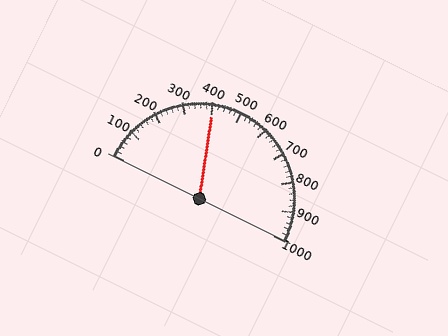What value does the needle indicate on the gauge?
The needle indicates approximately 400.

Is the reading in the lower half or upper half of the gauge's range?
The reading is in the lower half of the range (0 to 1000).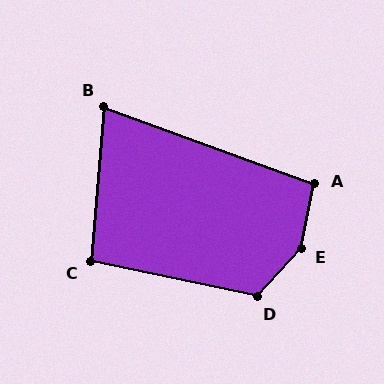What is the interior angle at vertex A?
Approximately 98 degrees (obtuse).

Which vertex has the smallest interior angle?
B, at approximately 75 degrees.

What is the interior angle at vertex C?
Approximately 97 degrees (obtuse).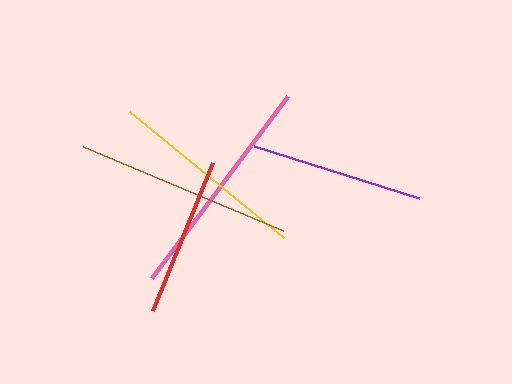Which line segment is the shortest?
The red line is the shortest at approximately 160 pixels.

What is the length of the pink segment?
The pink segment is approximately 227 pixels long.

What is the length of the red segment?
The red segment is approximately 160 pixels long.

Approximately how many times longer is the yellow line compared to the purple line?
The yellow line is approximately 1.1 times the length of the purple line.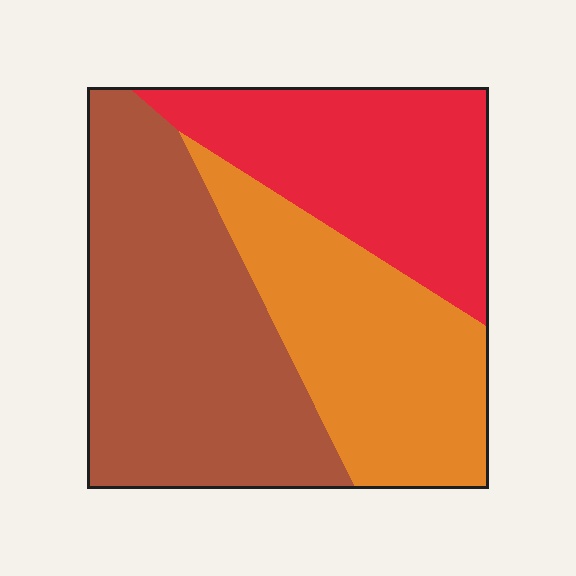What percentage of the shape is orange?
Orange covers about 30% of the shape.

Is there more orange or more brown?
Brown.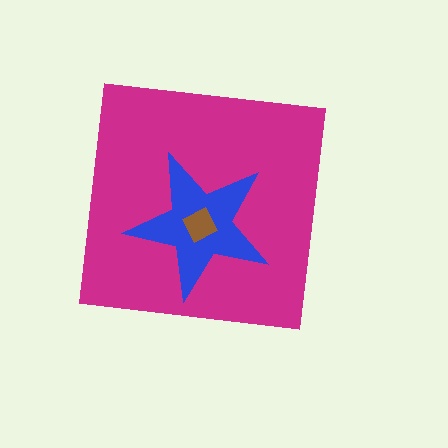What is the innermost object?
The brown square.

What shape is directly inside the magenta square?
The blue star.